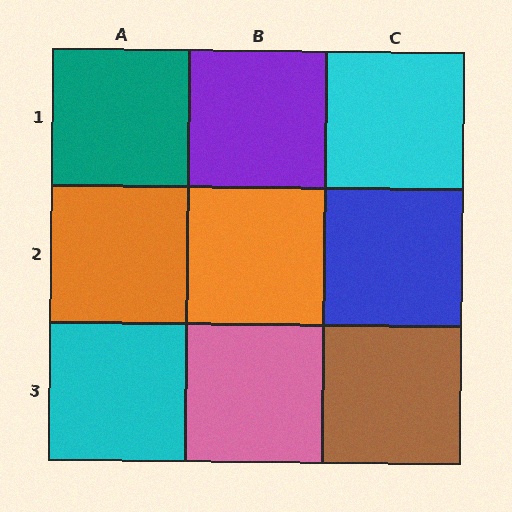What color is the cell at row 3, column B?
Pink.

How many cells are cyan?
2 cells are cyan.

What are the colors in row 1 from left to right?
Teal, purple, cyan.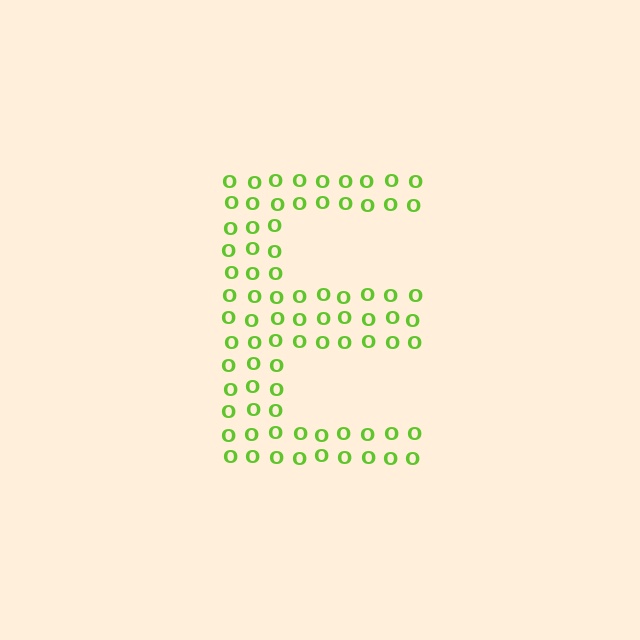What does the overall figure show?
The overall figure shows the letter E.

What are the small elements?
The small elements are letter O's.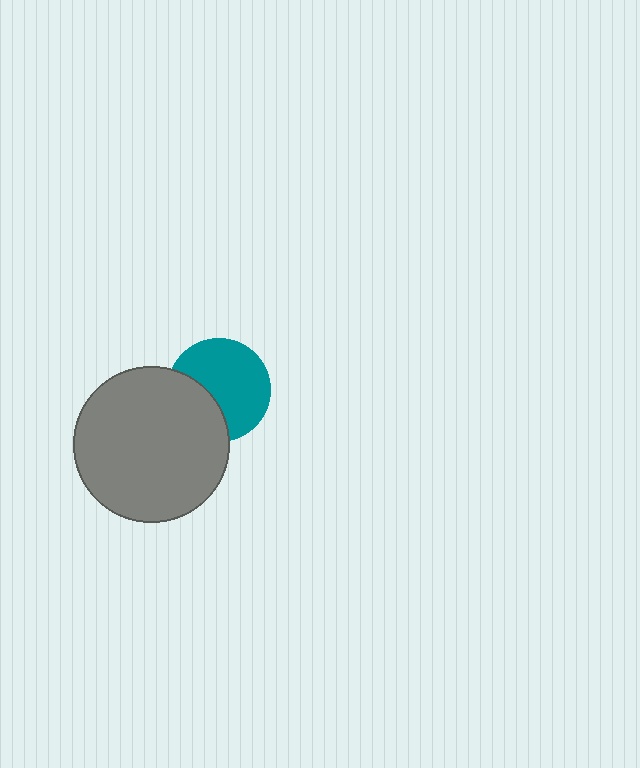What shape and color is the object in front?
The object in front is a gray circle.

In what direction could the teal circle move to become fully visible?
The teal circle could move toward the upper-right. That would shift it out from behind the gray circle entirely.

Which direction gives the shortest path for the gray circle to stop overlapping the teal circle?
Moving toward the lower-left gives the shortest separation.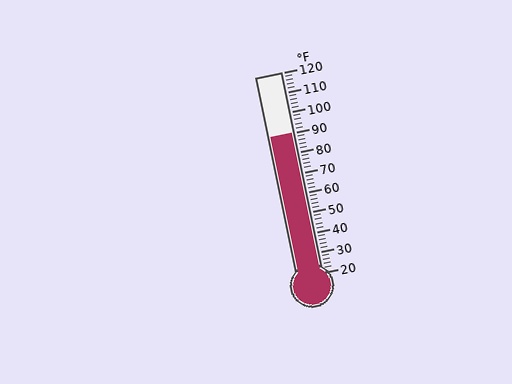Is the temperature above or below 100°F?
The temperature is below 100°F.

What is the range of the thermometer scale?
The thermometer scale ranges from 20°F to 120°F.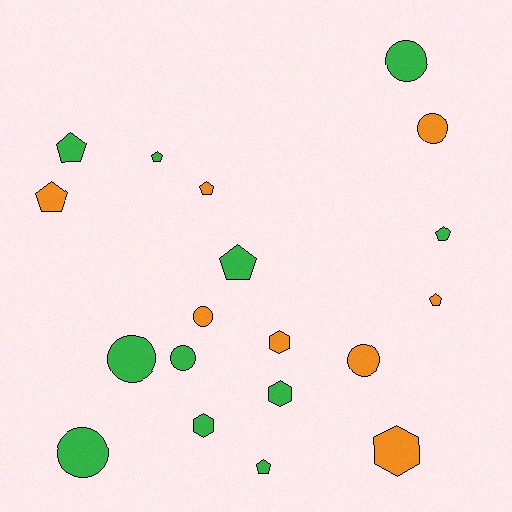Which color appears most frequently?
Green, with 11 objects.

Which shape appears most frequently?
Pentagon, with 8 objects.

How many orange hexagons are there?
There are 2 orange hexagons.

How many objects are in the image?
There are 19 objects.